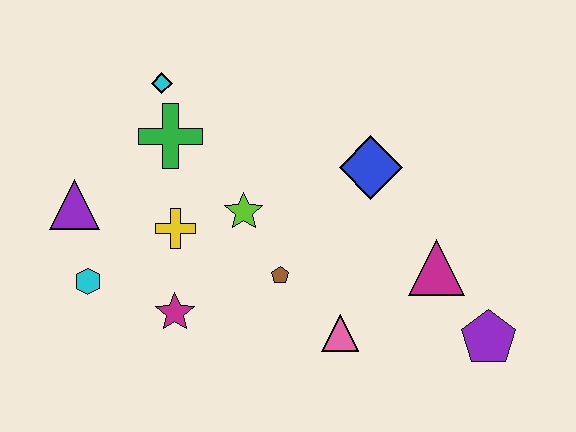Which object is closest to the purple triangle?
The cyan hexagon is closest to the purple triangle.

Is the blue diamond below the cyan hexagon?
No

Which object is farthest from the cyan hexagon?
The purple pentagon is farthest from the cyan hexagon.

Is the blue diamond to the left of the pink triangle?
No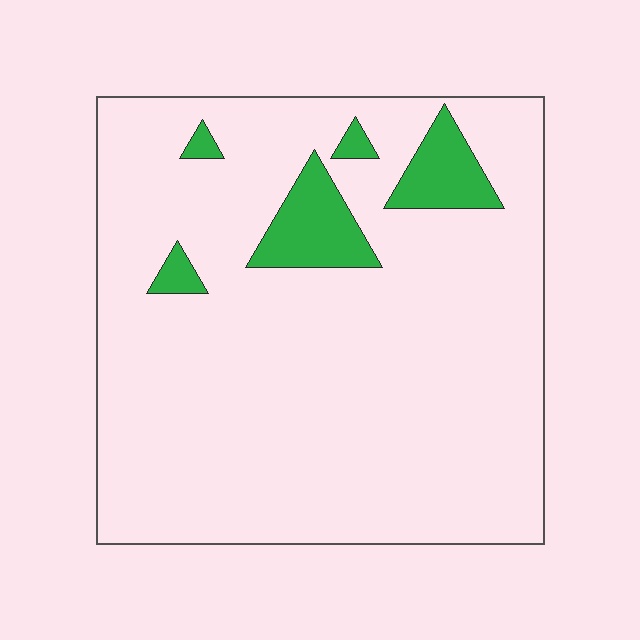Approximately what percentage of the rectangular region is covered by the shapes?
Approximately 10%.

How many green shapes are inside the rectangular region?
5.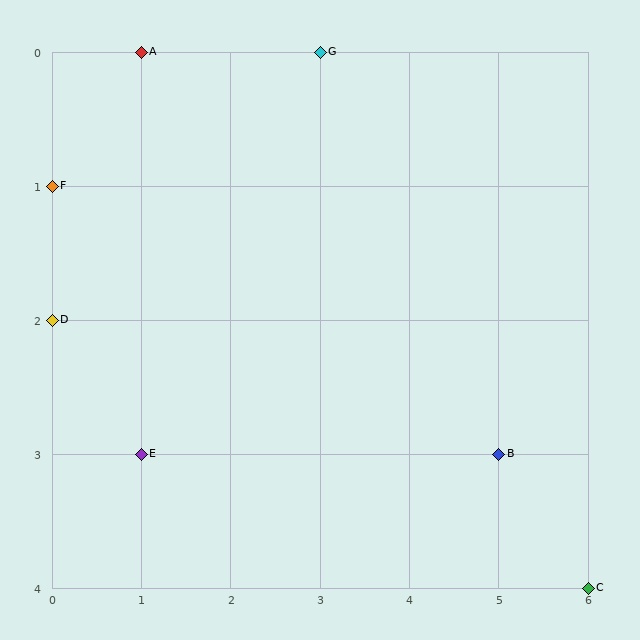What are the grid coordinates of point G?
Point G is at grid coordinates (3, 0).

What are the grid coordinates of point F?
Point F is at grid coordinates (0, 1).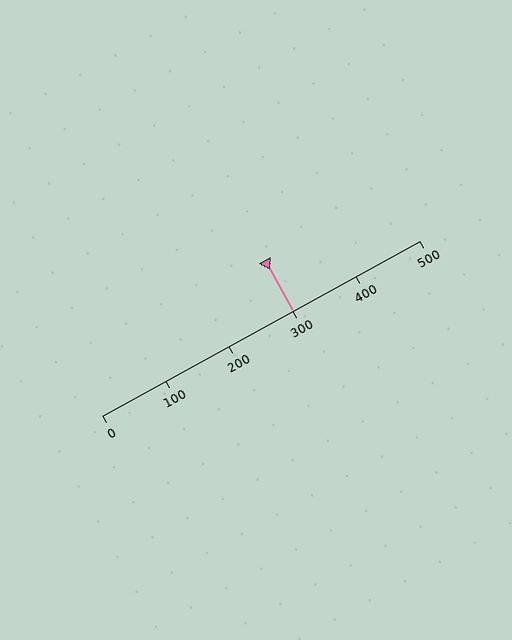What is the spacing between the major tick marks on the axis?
The major ticks are spaced 100 apart.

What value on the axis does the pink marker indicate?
The marker indicates approximately 300.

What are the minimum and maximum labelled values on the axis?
The axis runs from 0 to 500.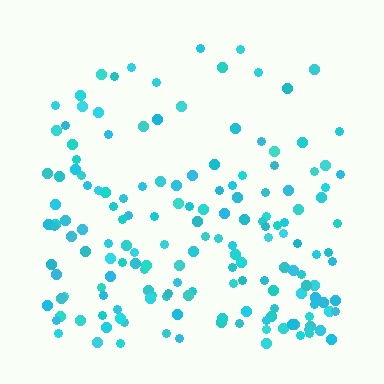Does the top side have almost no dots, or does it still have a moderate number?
Still a moderate number, just noticeably fewer than the bottom.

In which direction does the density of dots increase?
From top to bottom, with the bottom side densest.